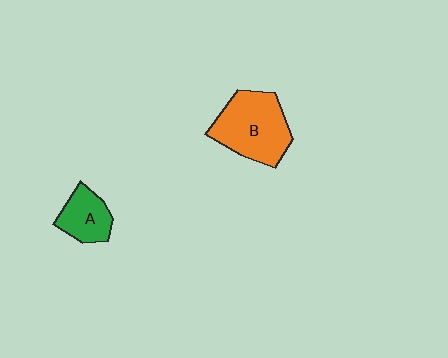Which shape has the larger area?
Shape B (orange).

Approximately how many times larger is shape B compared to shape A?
Approximately 1.9 times.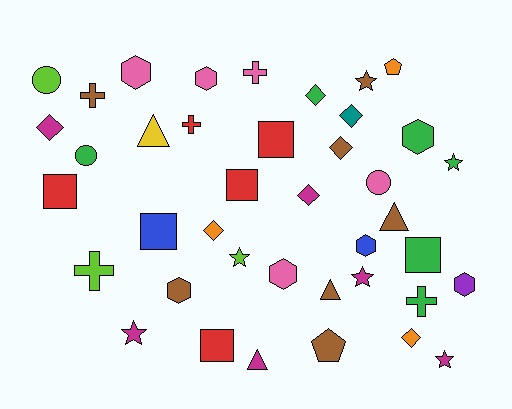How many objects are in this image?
There are 40 objects.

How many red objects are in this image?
There are 5 red objects.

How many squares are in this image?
There are 6 squares.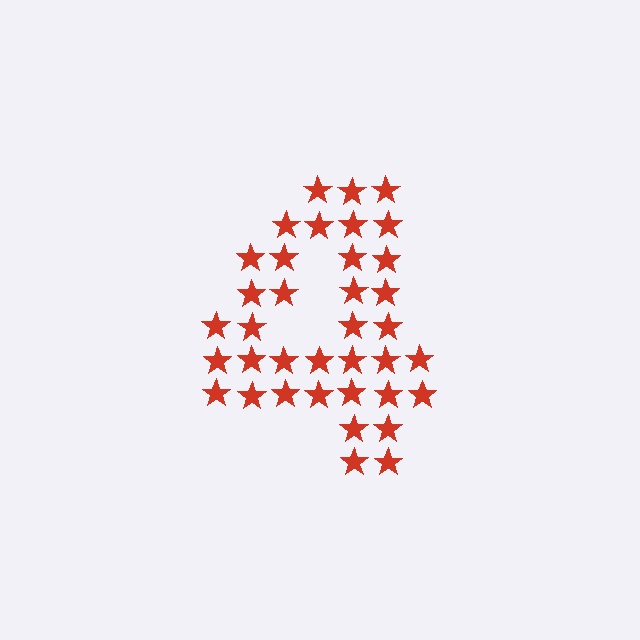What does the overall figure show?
The overall figure shows the digit 4.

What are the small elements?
The small elements are stars.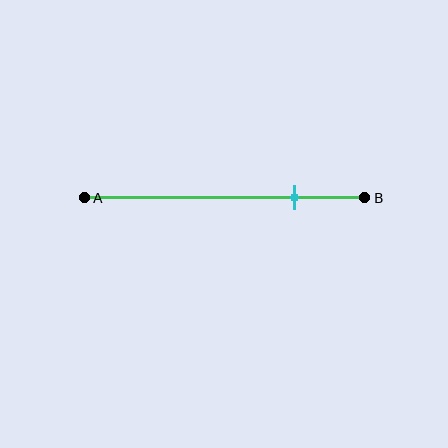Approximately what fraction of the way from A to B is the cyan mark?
The cyan mark is approximately 75% of the way from A to B.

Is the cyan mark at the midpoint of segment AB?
No, the mark is at about 75% from A, not at the 50% midpoint.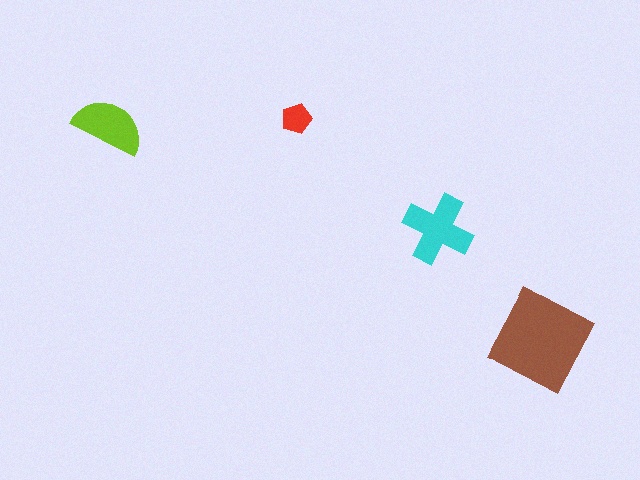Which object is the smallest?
The red pentagon.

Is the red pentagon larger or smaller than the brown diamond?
Smaller.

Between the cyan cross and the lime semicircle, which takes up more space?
The cyan cross.